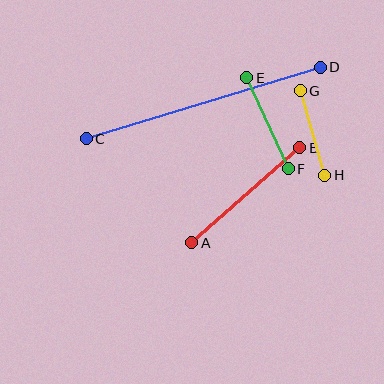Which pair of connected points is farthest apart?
Points C and D are farthest apart.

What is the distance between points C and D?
The distance is approximately 245 pixels.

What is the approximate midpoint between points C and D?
The midpoint is at approximately (203, 103) pixels.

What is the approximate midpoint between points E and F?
The midpoint is at approximately (267, 123) pixels.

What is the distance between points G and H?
The distance is approximately 88 pixels.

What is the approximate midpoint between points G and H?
The midpoint is at approximately (312, 133) pixels.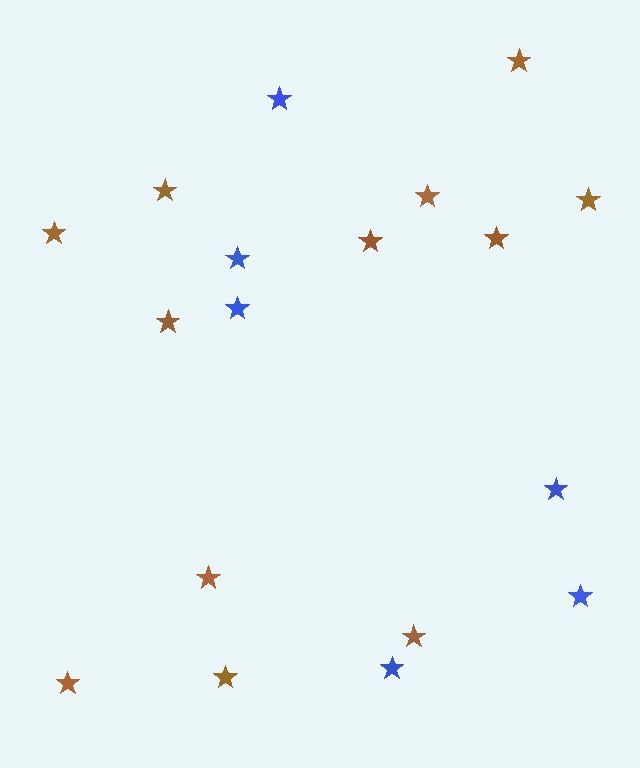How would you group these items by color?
There are 2 groups: one group of brown stars (12) and one group of blue stars (6).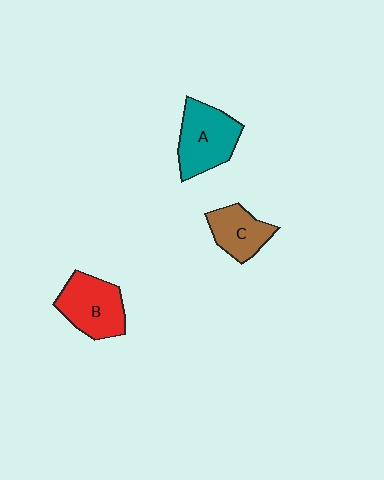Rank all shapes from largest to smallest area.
From largest to smallest: A (teal), B (red), C (brown).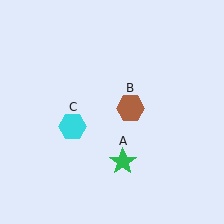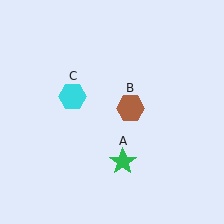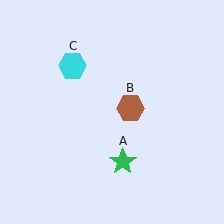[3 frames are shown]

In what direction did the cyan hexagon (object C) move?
The cyan hexagon (object C) moved up.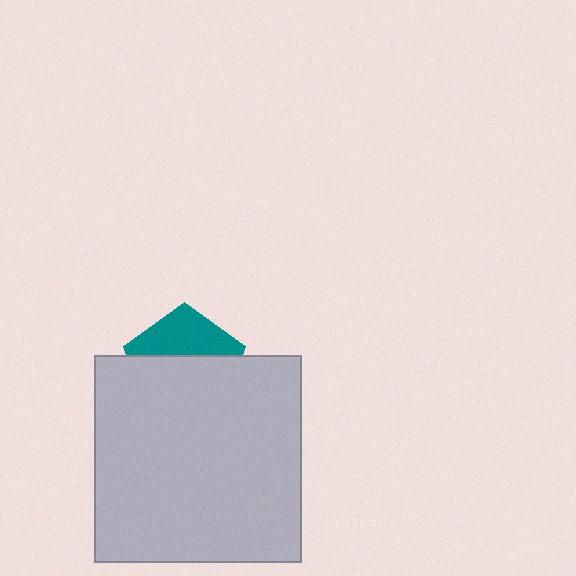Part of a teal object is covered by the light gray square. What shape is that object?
It is a pentagon.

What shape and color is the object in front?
The object in front is a light gray square.